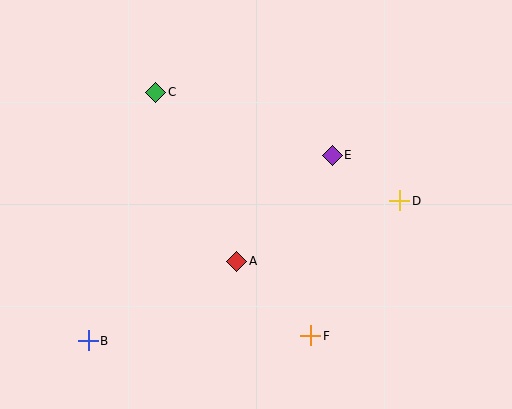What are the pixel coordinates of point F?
Point F is at (311, 336).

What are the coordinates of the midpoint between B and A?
The midpoint between B and A is at (162, 301).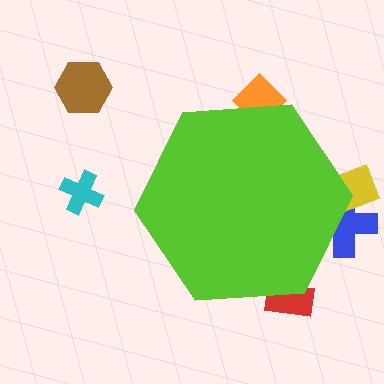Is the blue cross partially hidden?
Yes, the blue cross is partially hidden behind the lime hexagon.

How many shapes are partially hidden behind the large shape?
4 shapes are partially hidden.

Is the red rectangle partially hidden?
Yes, the red rectangle is partially hidden behind the lime hexagon.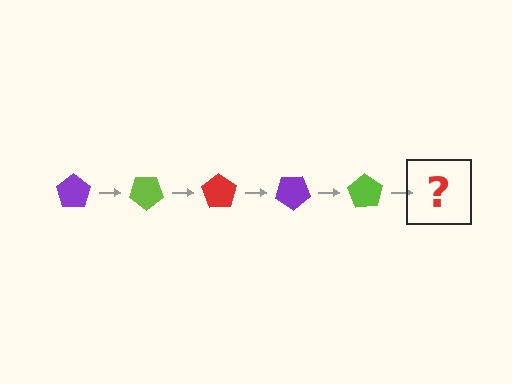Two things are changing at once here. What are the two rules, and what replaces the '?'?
The two rules are that it rotates 35 degrees each step and the color cycles through purple, lime, and red. The '?' should be a red pentagon, rotated 175 degrees from the start.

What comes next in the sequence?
The next element should be a red pentagon, rotated 175 degrees from the start.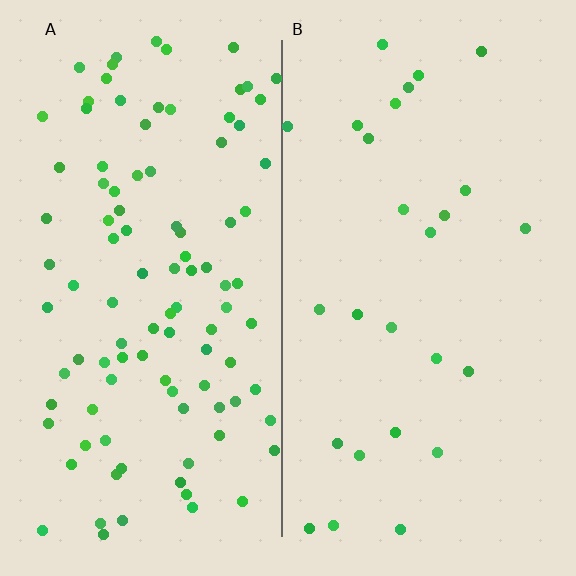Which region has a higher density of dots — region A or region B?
A (the left).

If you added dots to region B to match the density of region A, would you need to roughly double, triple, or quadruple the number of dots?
Approximately quadruple.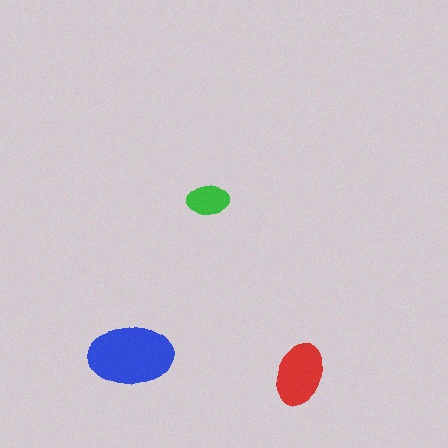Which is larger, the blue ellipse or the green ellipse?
The blue one.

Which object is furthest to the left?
The blue ellipse is leftmost.